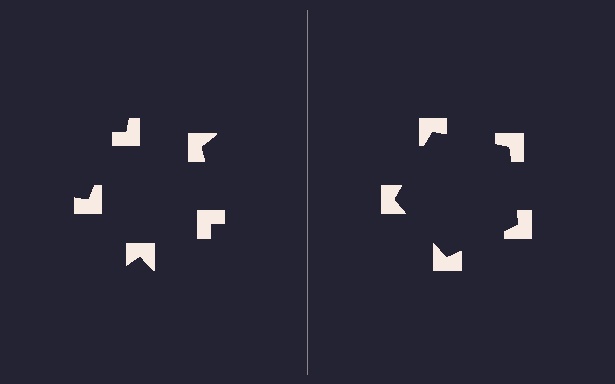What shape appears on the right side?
An illusory pentagon.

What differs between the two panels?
The notched squares are positioned identically on both sides; only the wedge orientations differ. On the right they align to a pentagon; on the left they are misaligned.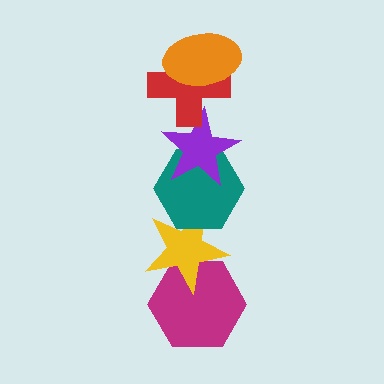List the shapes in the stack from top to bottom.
From top to bottom: the orange ellipse, the red cross, the purple star, the teal hexagon, the yellow star, the magenta hexagon.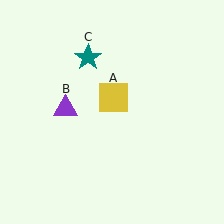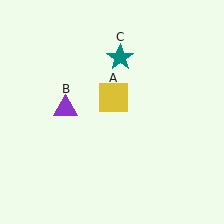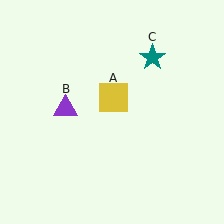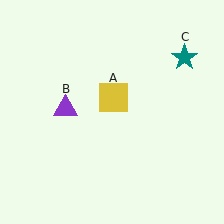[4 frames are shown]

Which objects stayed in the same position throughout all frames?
Yellow square (object A) and purple triangle (object B) remained stationary.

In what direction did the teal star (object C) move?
The teal star (object C) moved right.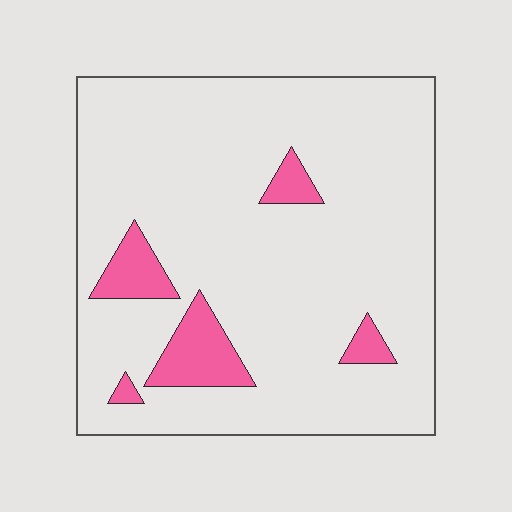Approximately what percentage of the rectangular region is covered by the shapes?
Approximately 10%.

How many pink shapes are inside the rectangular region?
5.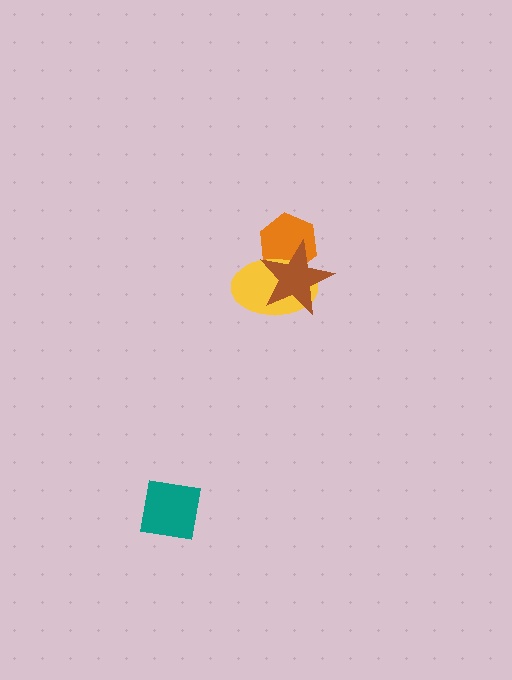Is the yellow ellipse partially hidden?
Yes, it is partially covered by another shape.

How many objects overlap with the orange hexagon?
2 objects overlap with the orange hexagon.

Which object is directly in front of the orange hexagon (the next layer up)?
The yellow ellipse is directly in front of the orange hexagon.